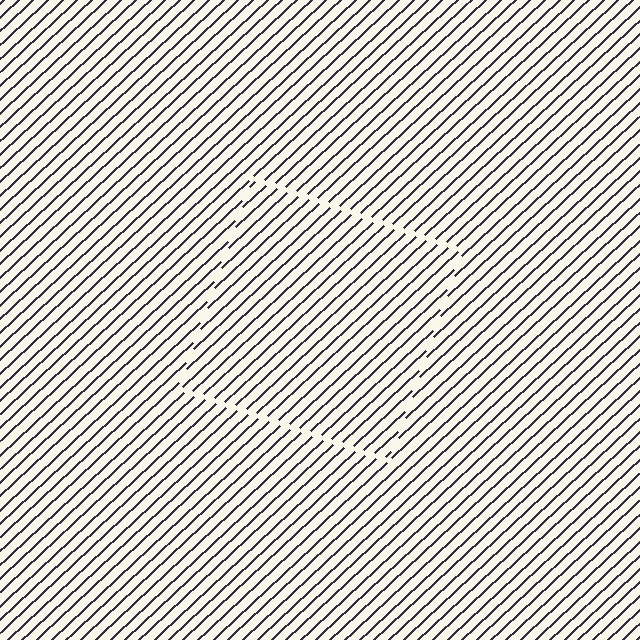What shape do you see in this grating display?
An illusory square. The interior of the shape contains the same grating, shifted by half a period — the contour is defined by the phase discontinuity where line-ends from the inner and outer gratings abut.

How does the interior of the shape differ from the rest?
The interior of the shape contains the same grating, shifted by half a period — the contour is defined by the phase discontinuity where line-ends from the inner and outer gratings abut.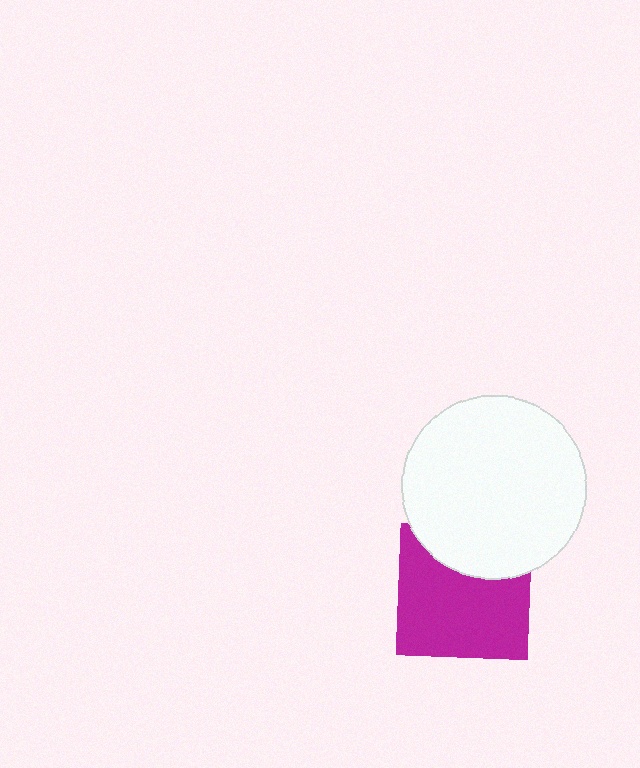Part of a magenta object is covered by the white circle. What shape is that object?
It is a square.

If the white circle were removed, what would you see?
You would see the complete magenta square.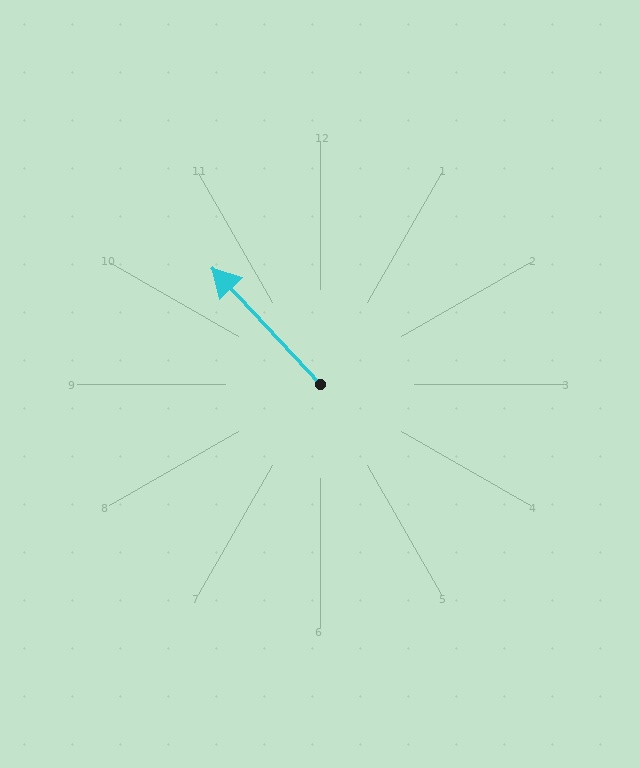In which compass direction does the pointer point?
Northwest.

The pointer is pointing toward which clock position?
Roughly 11 o'clock.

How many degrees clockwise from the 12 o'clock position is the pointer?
Approximately 317 degrees.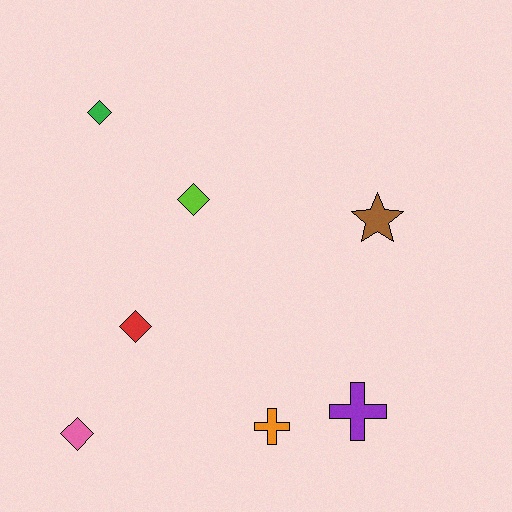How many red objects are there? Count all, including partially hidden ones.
There is 1 red object.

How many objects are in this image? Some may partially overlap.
There are 7 objects.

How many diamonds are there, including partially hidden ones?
There are 4 diamonds.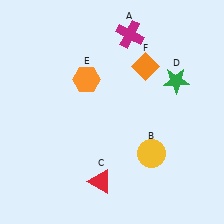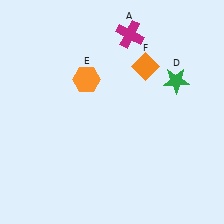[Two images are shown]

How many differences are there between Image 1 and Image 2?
There are 2 differences between the two images.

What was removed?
The yellow circle (B), the red triangle (C) were removed in Image 2.